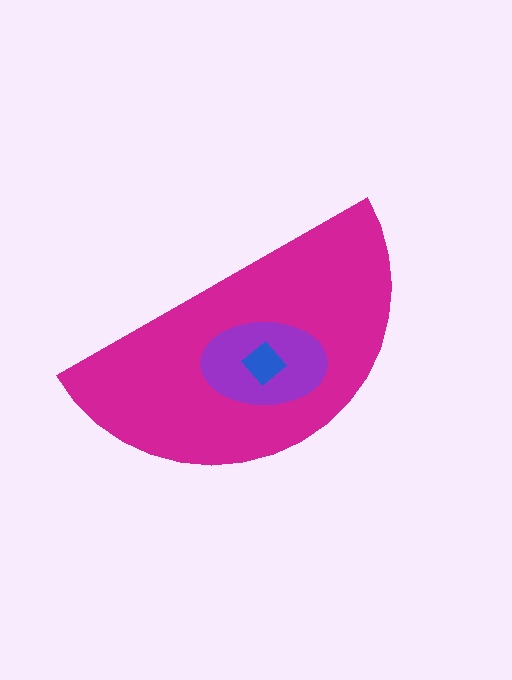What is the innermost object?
The blue diamond.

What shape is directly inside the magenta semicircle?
The purple ellipse.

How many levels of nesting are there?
3.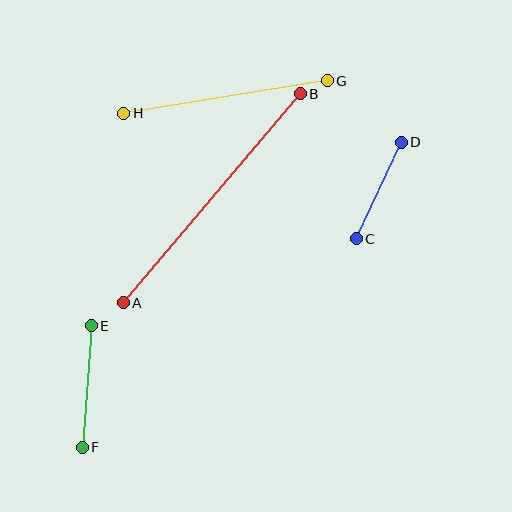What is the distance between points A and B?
The distance is approximately 274 pixels.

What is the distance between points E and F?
The distance is approximately 122 pixels.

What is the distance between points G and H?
The distance is approximately 206 pixels.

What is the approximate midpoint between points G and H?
The midpoint is at approximately (225, 97) pixels.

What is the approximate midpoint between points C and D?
The midpoint is at approximately (379, 190) pixels.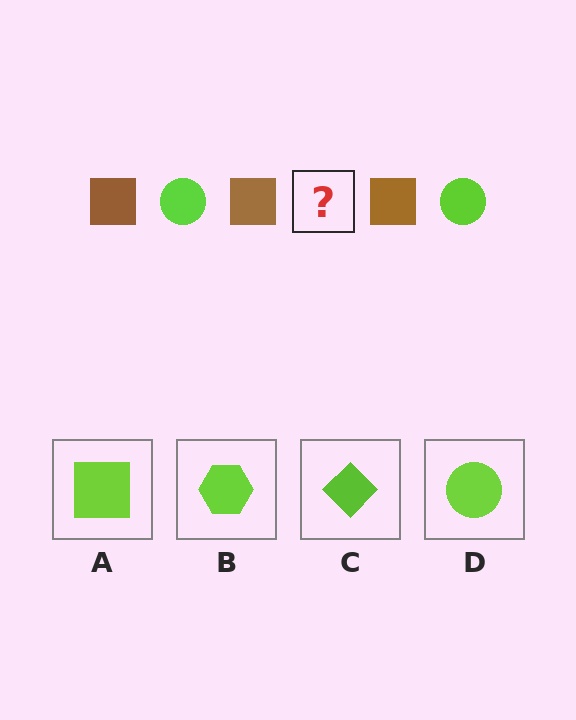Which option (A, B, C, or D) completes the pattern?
D.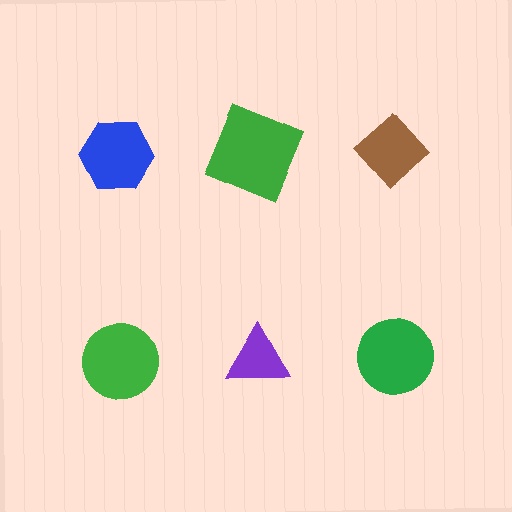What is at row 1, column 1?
A blue hexagon.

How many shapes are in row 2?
3 shapes.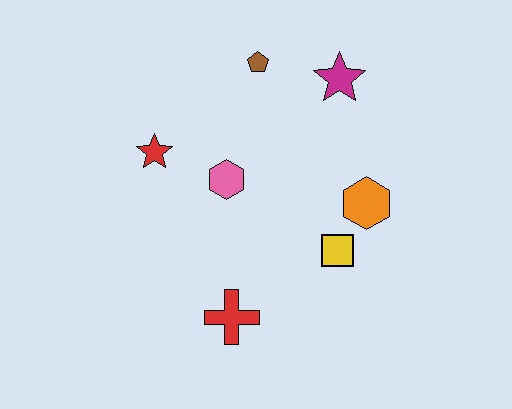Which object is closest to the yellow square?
The orange hexagon is closest to the yellow square.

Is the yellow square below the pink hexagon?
Yes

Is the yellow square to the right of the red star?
Yes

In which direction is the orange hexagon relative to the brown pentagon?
The orange hexagon is below the brown pentagon.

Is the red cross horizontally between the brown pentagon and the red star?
Yes